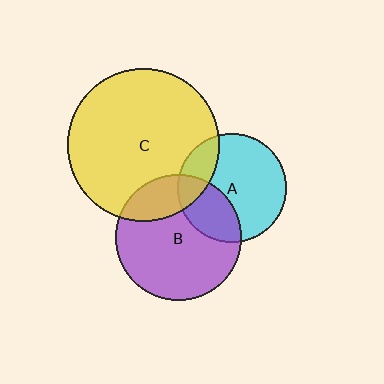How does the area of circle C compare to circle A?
Approximately 1.9 times.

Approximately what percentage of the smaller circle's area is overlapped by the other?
Approximately 20%.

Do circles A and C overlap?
Yes.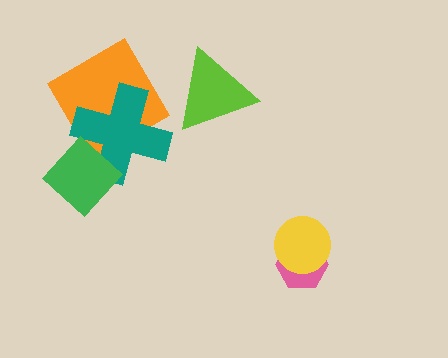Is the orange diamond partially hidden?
Yes, it is partially covered by another shape.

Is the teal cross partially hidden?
Yes, it is partially covered by another shape.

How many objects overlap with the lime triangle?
0 objects overlap with the lime triangle.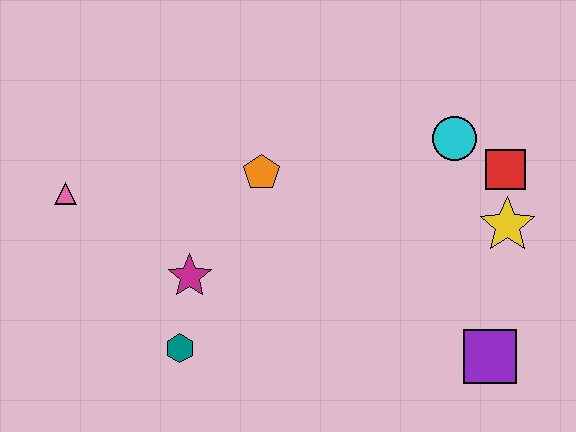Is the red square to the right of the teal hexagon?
Yes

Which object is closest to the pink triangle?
The magenta star is closest to the pink triangle.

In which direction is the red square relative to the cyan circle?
The red square is to the right of the cyan circle.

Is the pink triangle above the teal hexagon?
Yes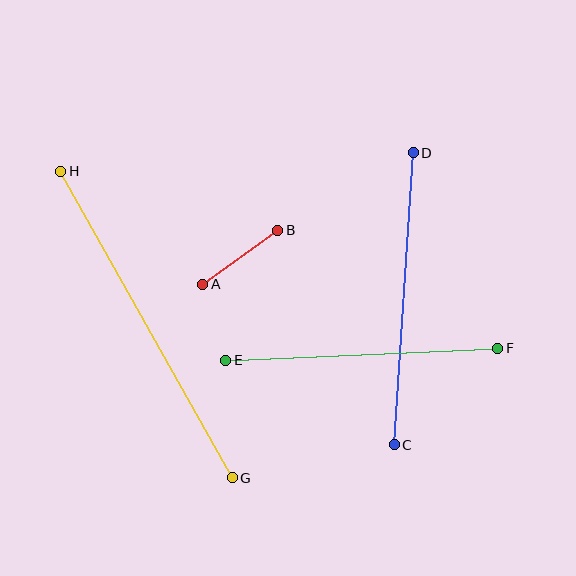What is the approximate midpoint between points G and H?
The midpoint is at approximately (146, 325) pixels.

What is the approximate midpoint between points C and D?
The midpoint is at approximately (404, 299) pixels.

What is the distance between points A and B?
The distance is approximately 92 pixels.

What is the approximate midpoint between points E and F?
The midpoint is at approximately (362, 354) pixels.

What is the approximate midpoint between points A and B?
The midpoint is at approximately (240, 257) pixels.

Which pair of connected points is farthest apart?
Points G and H are farthest apart.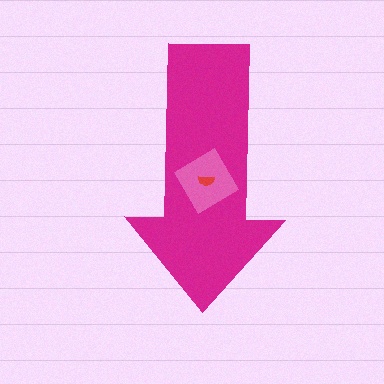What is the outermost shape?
The magenta arrow.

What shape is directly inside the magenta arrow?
The pink diamond.